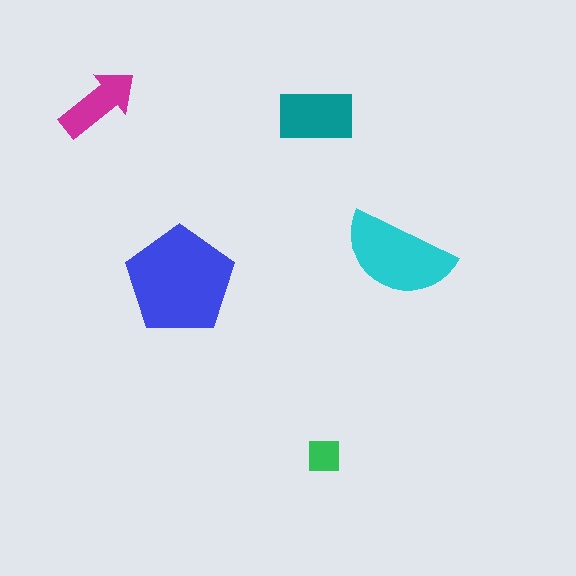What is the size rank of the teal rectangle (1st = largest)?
3rd.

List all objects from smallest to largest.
The green square, the magenta arrow, the teal rectangle, the cyan semicircle, the blue pentagon.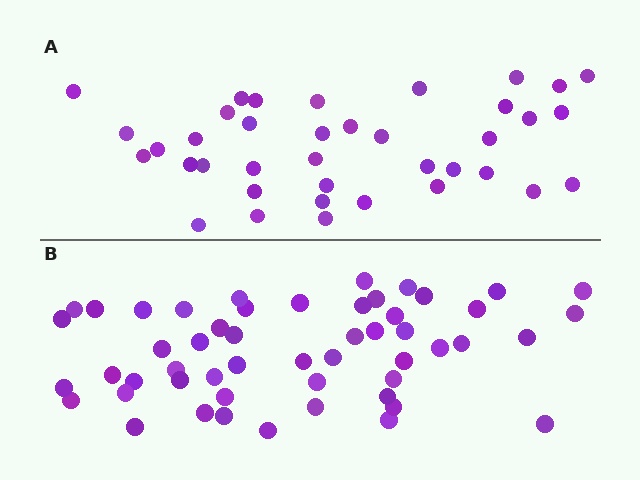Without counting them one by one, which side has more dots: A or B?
Region B (the bottom region) has more dots.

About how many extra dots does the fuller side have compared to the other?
Region B has approximately 15 more dots than region A.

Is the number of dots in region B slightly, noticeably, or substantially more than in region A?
Region B has noticeably more, but not dramatically so. The ratio is roughly 1.4 to 1.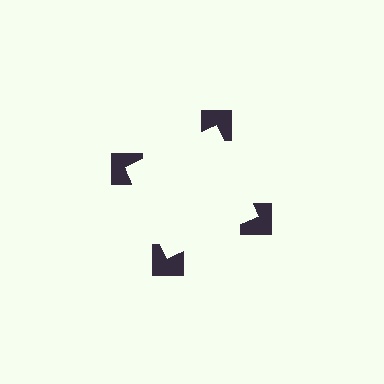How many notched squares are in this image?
There are 4 — one at each vertex of the illusory square.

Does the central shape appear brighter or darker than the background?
It typically appears slightly brighter than the background, even though no actual brightness change is drawn.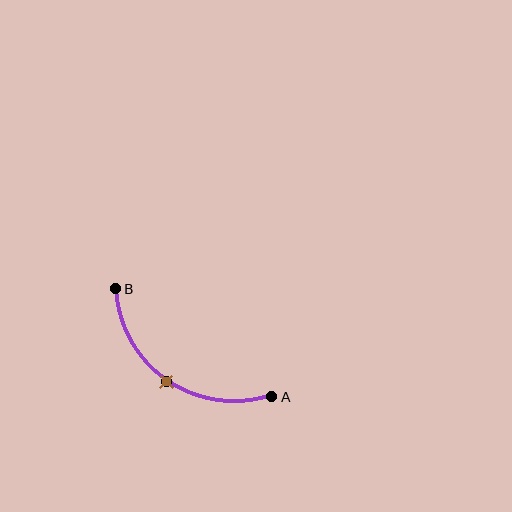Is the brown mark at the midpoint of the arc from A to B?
Yes. The brown mark lies on the arc at equal arc-length from both A and B — it is the arc midpoint.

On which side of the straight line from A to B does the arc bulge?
The arc bulges below and to the left of the straight line connecting A and B.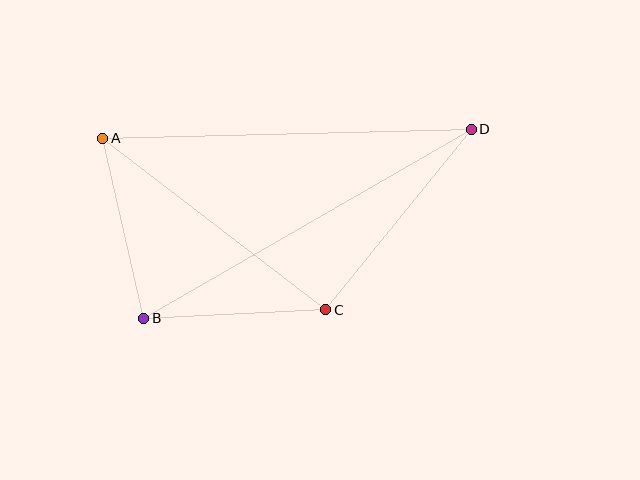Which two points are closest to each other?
Points B and C are closest to each other.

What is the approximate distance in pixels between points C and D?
The distance between C and D is approximately 232 pixels.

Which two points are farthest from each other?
Points B and D are farthest from each other.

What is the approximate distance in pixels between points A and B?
The distance between A and B is approximately 184 pixels.